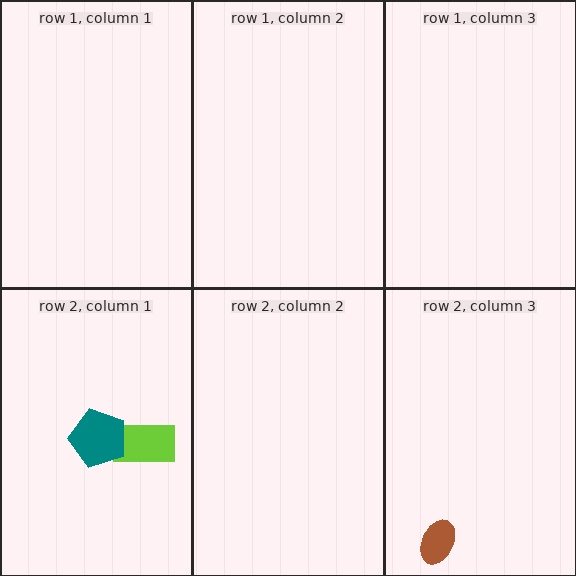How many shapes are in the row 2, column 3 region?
1.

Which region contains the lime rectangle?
The row 2, column 1 region.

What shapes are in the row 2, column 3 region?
The brown ellipse.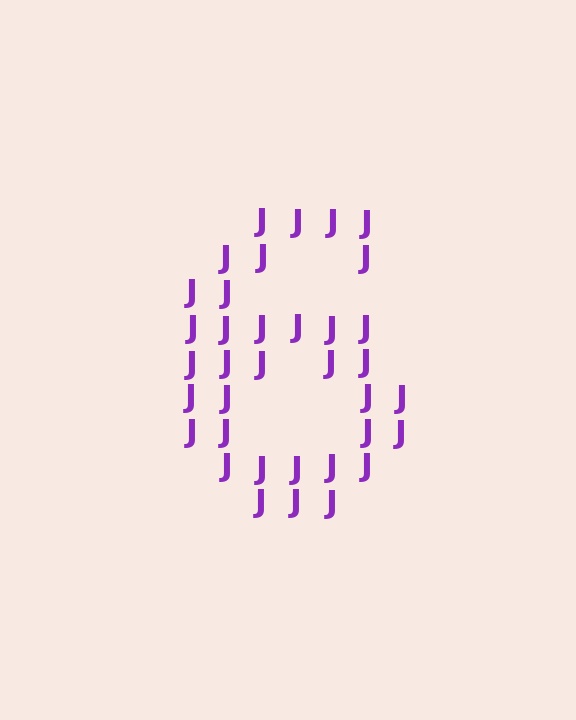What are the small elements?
The small elements are letter J's.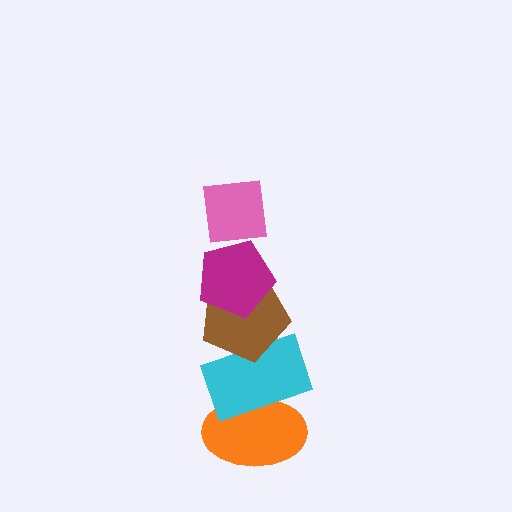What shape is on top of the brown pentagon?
The magenta pentagon is on top of the brown pentagon.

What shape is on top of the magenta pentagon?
The pink square is on top of the magenta pentagon.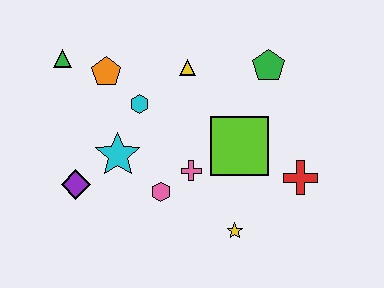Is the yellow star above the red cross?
No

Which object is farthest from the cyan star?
The red cross is farthest from the cyan star.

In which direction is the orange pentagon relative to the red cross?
The orange pentagon is to the left of the red cross.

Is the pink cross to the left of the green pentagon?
Yes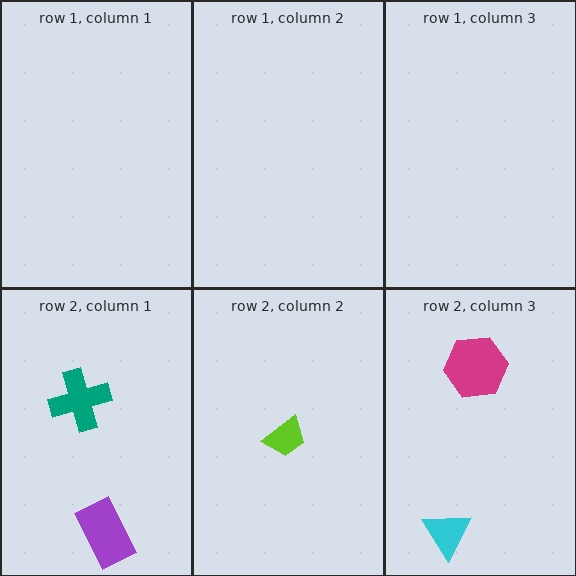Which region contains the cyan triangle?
The row 2, column 3 region.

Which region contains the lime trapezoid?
The row 2, column 2 region.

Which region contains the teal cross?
The row 2, column 1 region.